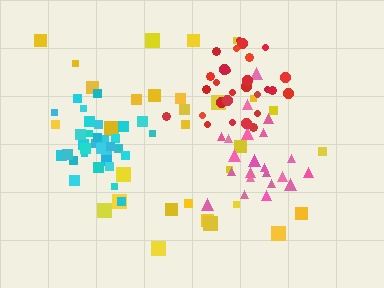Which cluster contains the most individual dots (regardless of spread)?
Cyan (34).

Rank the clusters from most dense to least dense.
cyan, red, pink, yellow.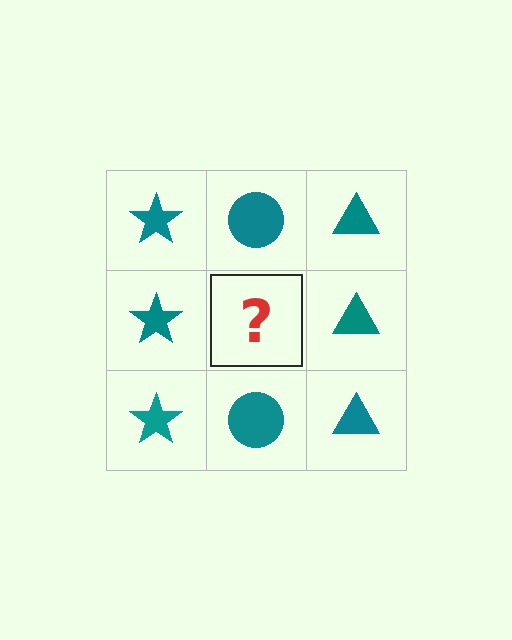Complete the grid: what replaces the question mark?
The question mark should be replaced with a teal circle.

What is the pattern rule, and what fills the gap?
The rule is that each column has a consistent shape. The gap should be filled with a teal circle.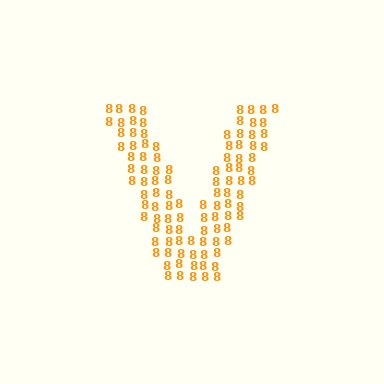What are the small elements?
The small elements are digit 8's.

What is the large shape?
The large shape is the letter V.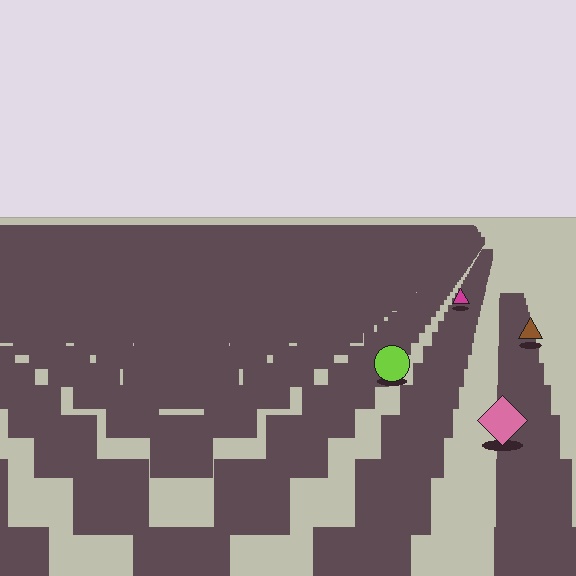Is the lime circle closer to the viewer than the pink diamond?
No. The pink diamond is closer — you can tell from the texture gradient: the ground texture is coarser near it.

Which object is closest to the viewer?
The pink diamond is closest. The texture marks near it are larger and more spread out.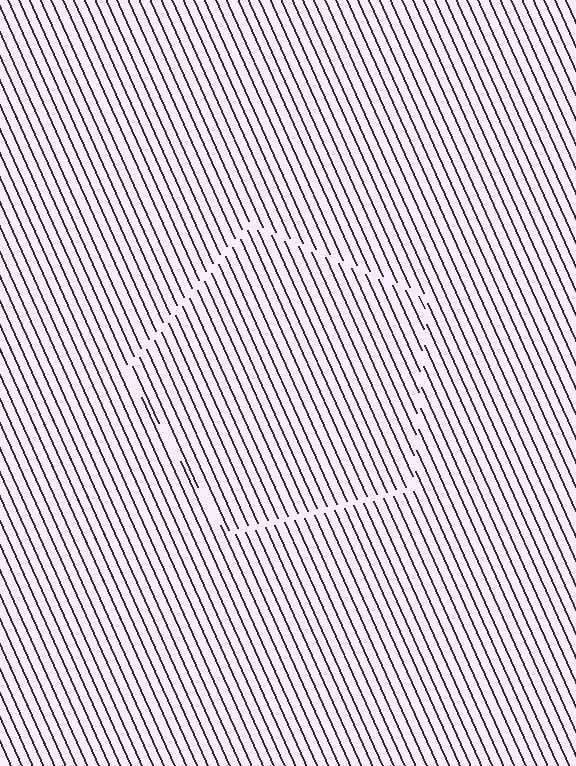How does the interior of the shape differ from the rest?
The interior of the shape contains the same grating, shifted by half a period — the contour is defined by the phase discontinuity where line-ends from the inner and outer gratings abut.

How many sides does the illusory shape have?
5 sides — the line-ends trace a pentagon.